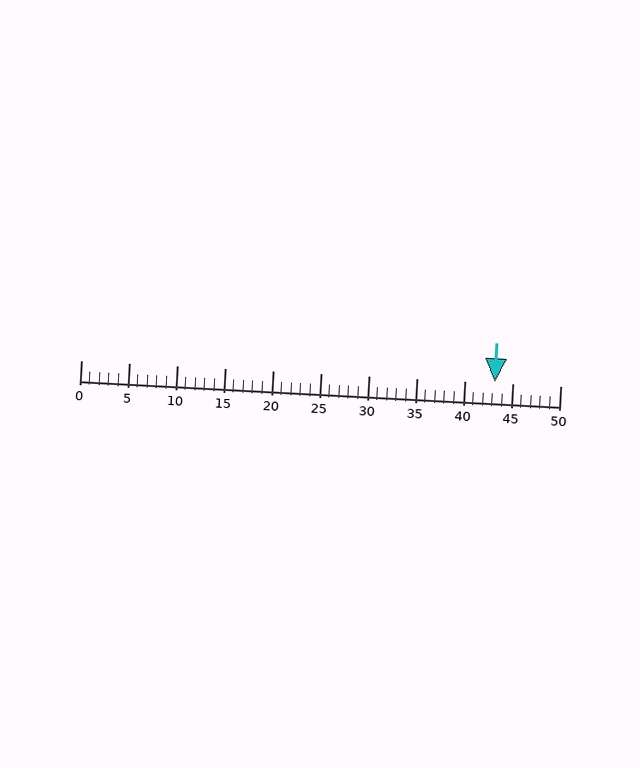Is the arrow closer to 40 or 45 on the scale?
The arrow is closer to 45.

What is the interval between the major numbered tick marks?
The major tick marks are spaced 5 units apart.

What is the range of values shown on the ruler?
The ruler shows values from 0 to 50.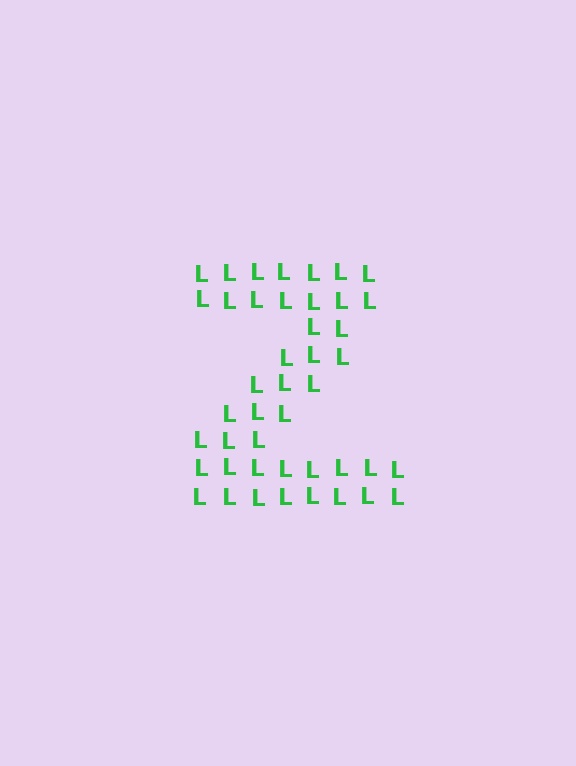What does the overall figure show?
The overall figure shows the letter Z.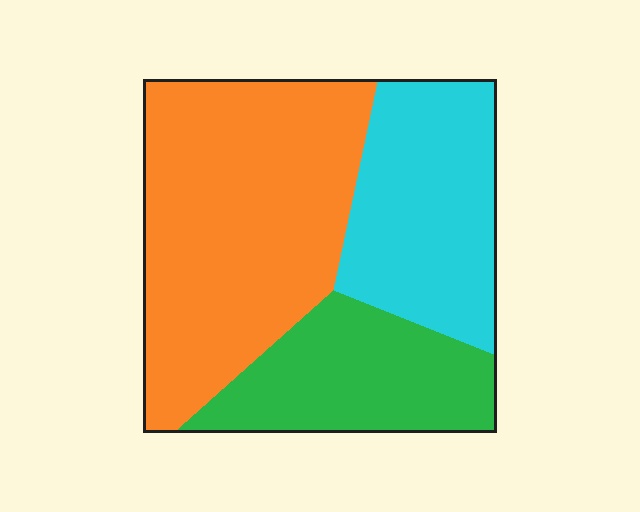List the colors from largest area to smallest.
From largest to smallest: orange, cyan, green.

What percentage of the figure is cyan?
Cyan covers 28% of the figure.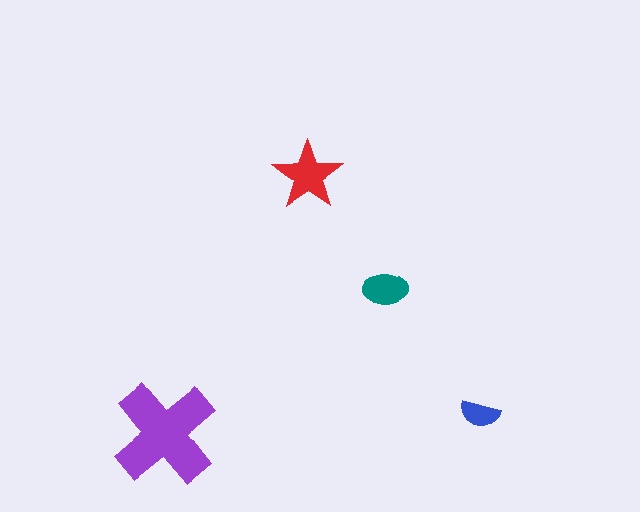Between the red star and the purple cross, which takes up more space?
The purple cross.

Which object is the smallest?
The blue semicircle.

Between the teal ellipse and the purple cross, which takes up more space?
The purple cross.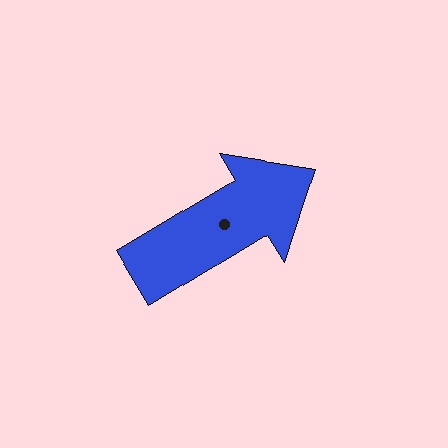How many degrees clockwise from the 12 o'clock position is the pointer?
Approximately 59 degrees.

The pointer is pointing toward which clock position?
Roughly 2 o'clock.